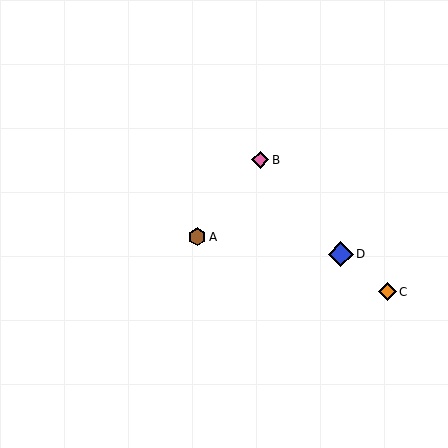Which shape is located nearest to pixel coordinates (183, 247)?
The brown hexagon (labeled A) at (197, 237) is nearest to that location.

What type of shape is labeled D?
Shape D is a blue diamond.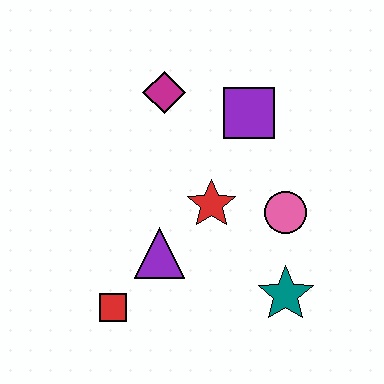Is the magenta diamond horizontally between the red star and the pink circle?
No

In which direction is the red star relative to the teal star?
The red star is above the teal star.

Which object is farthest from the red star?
The red square is farthest from the red star.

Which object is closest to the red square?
The purple triangle is closest to the red square.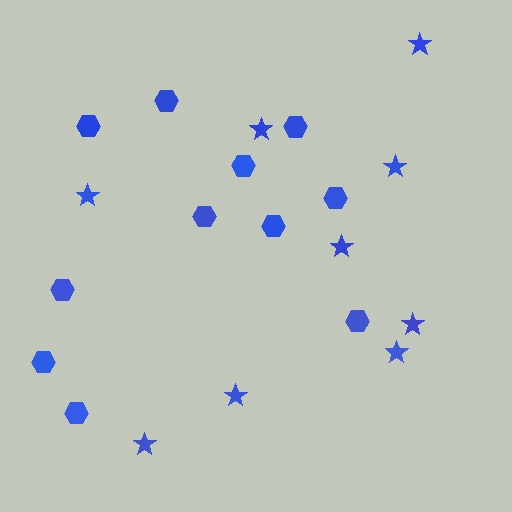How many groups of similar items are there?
There are 2 groups: one group of stars (9) and one group of hexagons (11).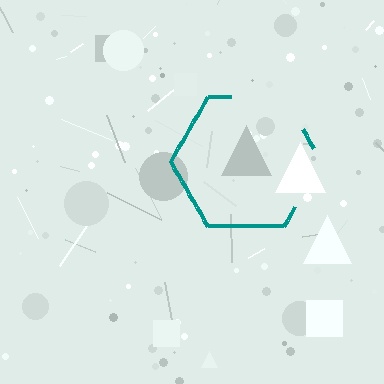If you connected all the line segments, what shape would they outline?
They would outline a hexagon.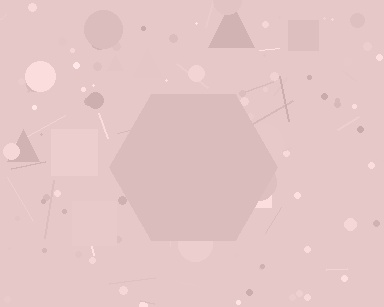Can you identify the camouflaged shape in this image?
The camouflaged shape is a hexagon.